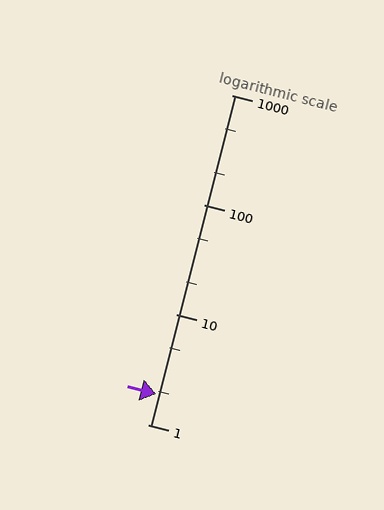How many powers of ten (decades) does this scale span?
The scale spans 3 decades, from 1 to 1000.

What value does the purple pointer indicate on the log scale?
The pointer indicates approximately 1.9.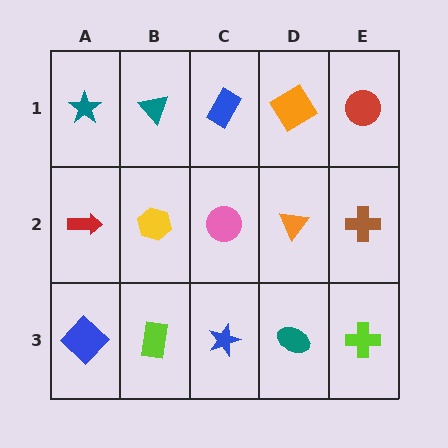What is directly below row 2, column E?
A lime cross.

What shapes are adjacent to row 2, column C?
A blue rectangle (row 1, column C), a blue star (row 3, column C), a yellow hexagon (row 2, column B), an orange triangle (row 2, column D).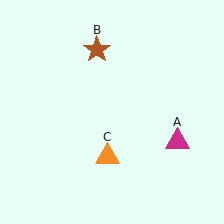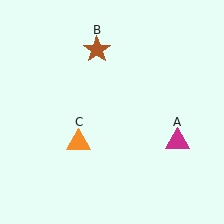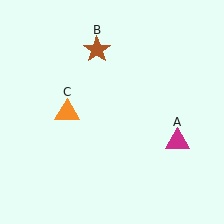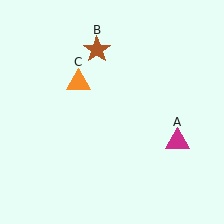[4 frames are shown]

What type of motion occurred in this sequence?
The orange triangle (object C) rotated clockwise around the center of the scene.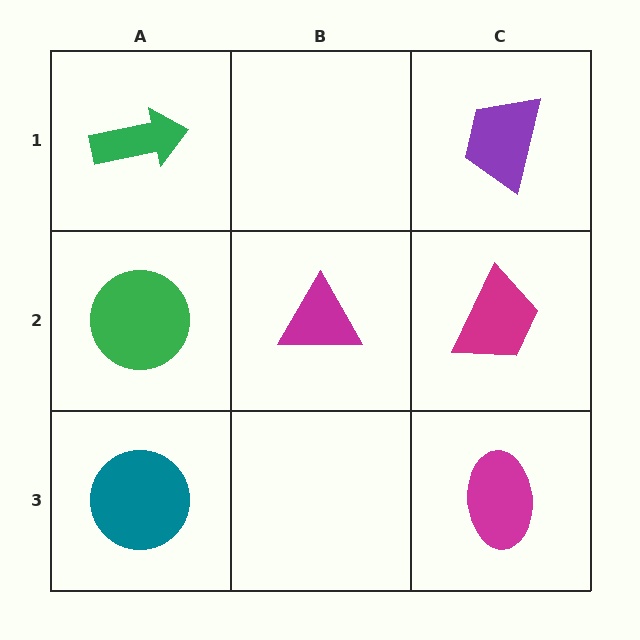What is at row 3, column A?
A teal circle.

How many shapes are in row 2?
3 shapes.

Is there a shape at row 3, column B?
No, that cell is empty.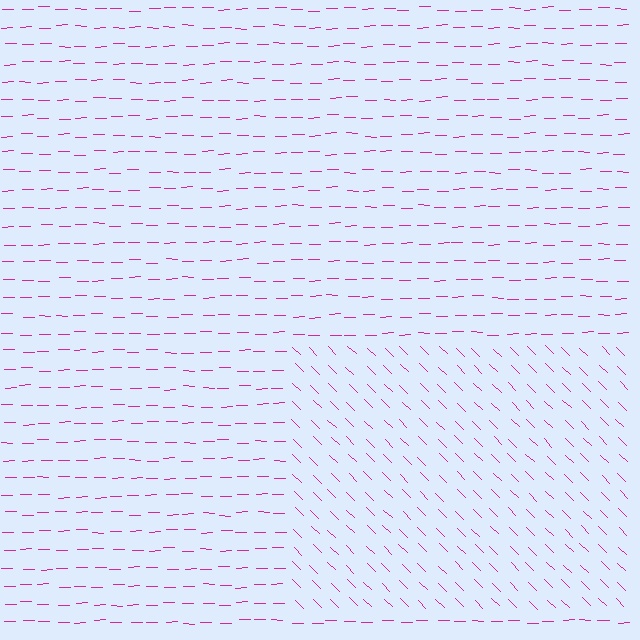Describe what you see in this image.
The image is filled with small magenta line segments. A rectangle region in the image has lines oriented differently from the surrounding lines, creating a visible texture boundary.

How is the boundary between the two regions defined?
The boundary is defined purely by a change in line orientation (approximately 45 degrees difference). All lines are the same color and thickness.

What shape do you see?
I see a rectangle.